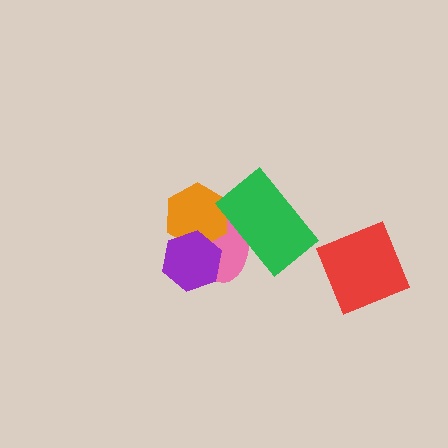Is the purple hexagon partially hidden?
No, no other shape covers it.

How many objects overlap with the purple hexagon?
2 objects overlap with the purple hexagon.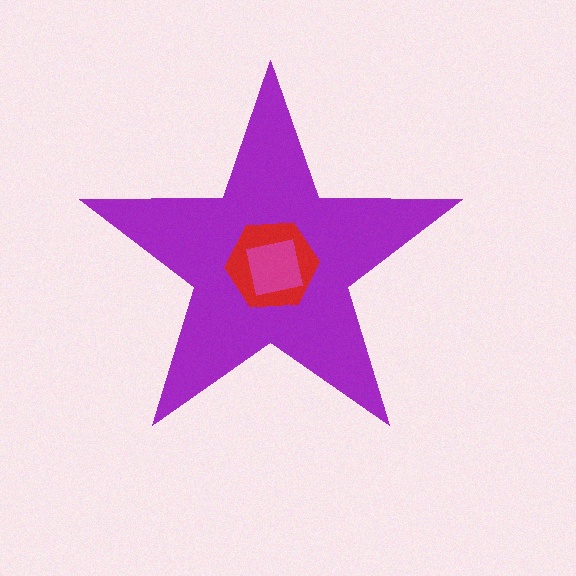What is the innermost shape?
The magenta square.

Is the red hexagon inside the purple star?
Yes.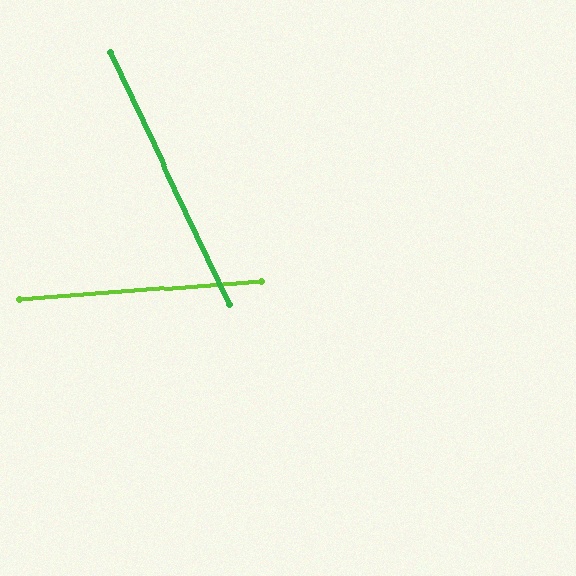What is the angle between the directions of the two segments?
Approximately 69 degrees.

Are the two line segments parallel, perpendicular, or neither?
Neither parallel nor perpendicular — they differ by about 69°.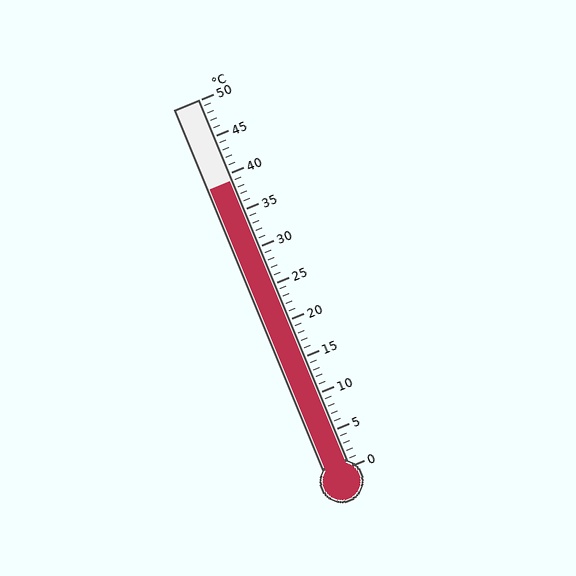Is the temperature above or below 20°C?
The temperature is above 20°C.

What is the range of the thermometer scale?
The thermometer scale ranges from 0°C to 50°C.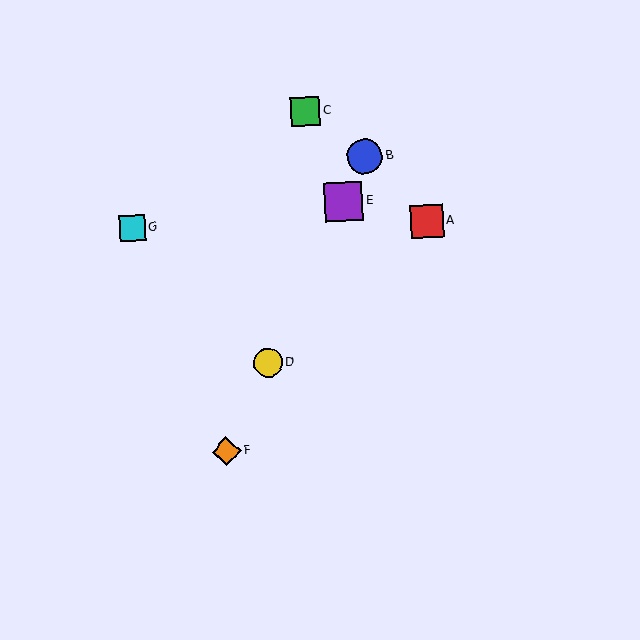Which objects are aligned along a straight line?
Objects B, D, E, F are aligned along a straight line.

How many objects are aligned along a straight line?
4 objects (B, D, E, F) are aligned along a straight line.